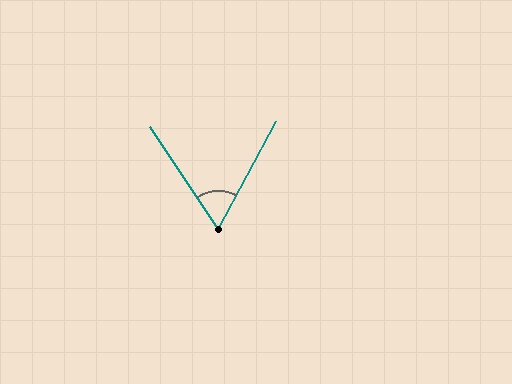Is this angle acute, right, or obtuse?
It is acute.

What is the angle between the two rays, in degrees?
Approximately 62 degrees.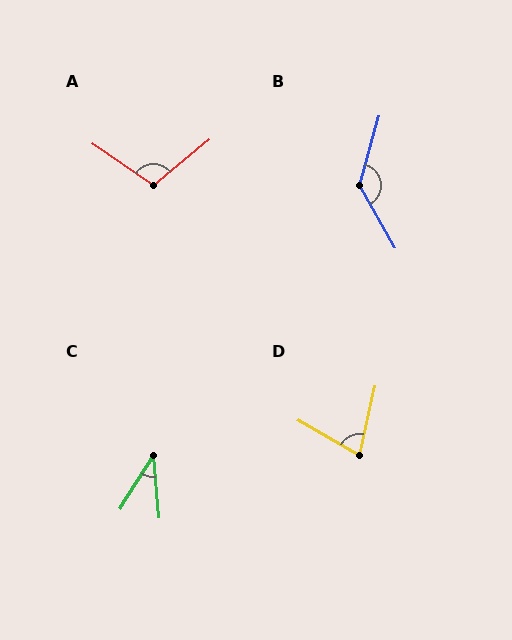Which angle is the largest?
B, at approximately 135 degrees.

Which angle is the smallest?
C, at approximately 37 degrees.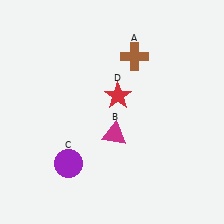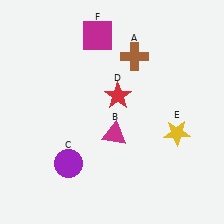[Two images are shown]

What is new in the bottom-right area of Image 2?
A yellow star (E) was added in the bottom-right area of Image 2.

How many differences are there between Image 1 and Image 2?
There are 2 differences between the two images.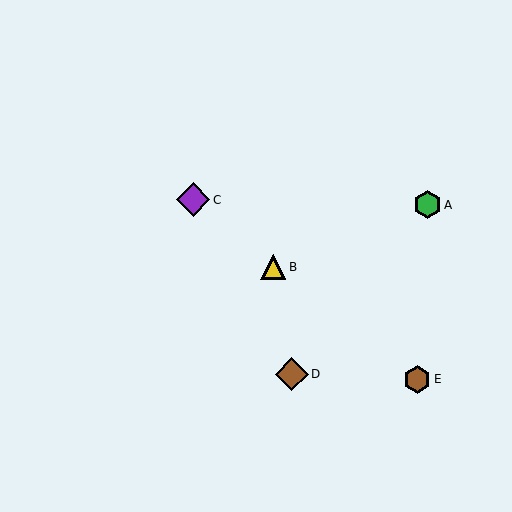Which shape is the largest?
The brown diamond (labeled D) is the largest.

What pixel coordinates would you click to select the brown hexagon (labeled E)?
Click at (417, 379) to select the brown hexagon E.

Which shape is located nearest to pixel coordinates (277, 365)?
The brown diamond (labeled D) at (292, 374) is nearest to that location.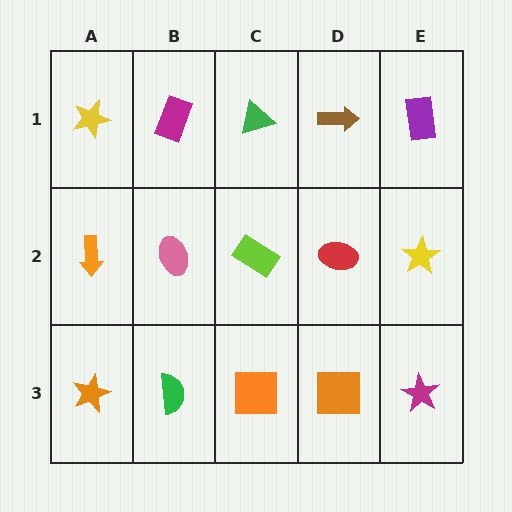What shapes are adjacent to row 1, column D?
A red ellipse (row 2, column D), a green triangle (row 1, column C), a purple rectangle (row 1, column E).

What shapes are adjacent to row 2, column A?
A yellow star (row 1, column A), an orange star (row 3, column A), a pink ellipse (row 2, column B).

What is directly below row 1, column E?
A yellow star.